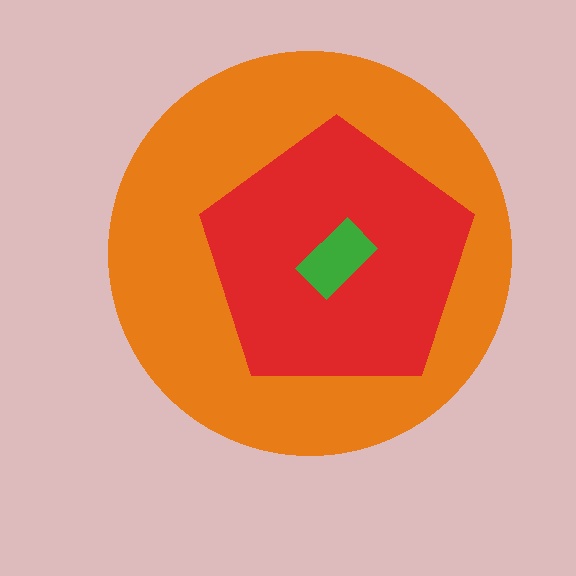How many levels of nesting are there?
3.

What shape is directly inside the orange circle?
The red pentagon.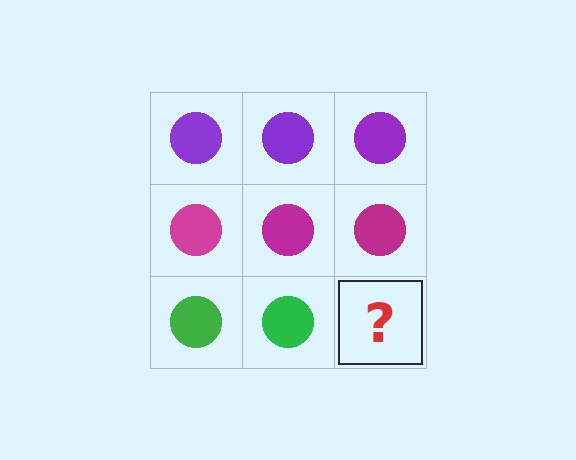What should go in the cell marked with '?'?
The missing cell should contain a green circle.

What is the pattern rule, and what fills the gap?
The rule is that each row has a consistent color. The gap should be filled with a green circle.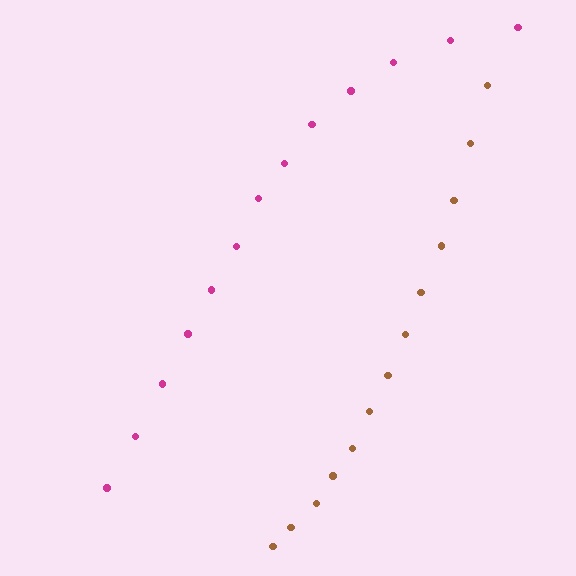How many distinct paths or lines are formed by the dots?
There are 2 distinct paths.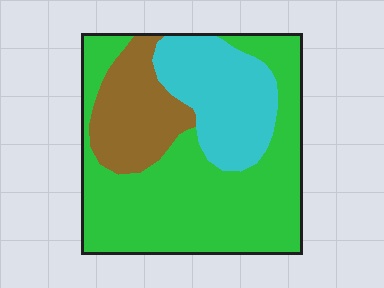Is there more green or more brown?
Green.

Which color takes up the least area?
Brown, at roughly 20%.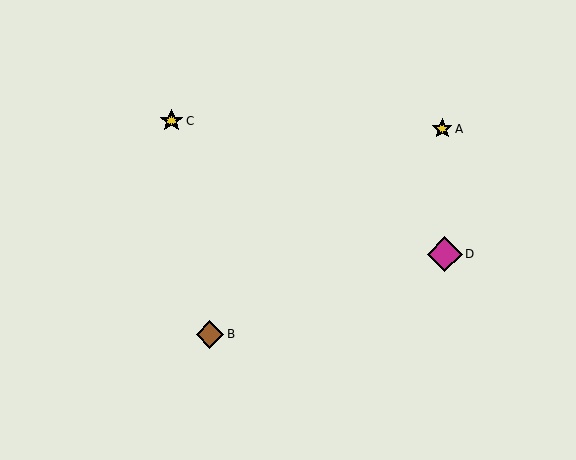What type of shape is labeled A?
Shape A is a yellow star.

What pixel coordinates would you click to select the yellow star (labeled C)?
Click at (171, 121) to select the yellow star C.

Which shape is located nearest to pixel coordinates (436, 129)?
The yellow star (labeled A) at (442, 129) is nearest to that location.